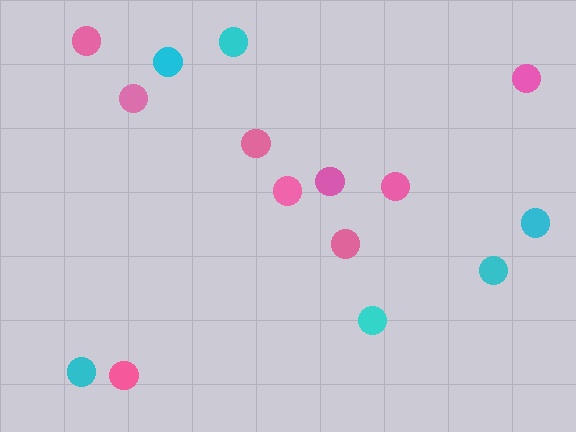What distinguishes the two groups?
There are 2 groups: one group of pink circles (9) and one group of cyan circles (6).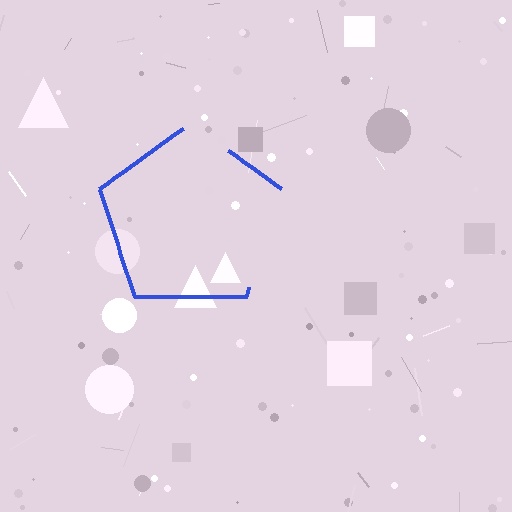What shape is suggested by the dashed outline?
The dashed outline suggests a pentagon.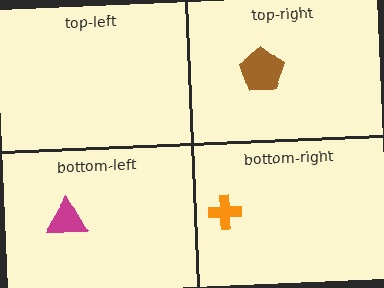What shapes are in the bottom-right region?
The orange cross.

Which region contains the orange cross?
The bottom-right region.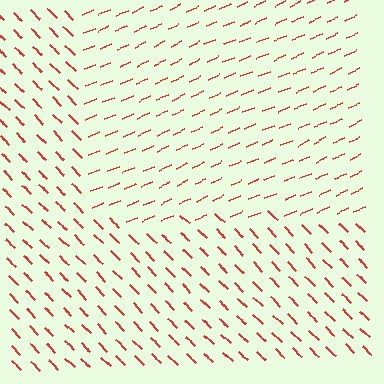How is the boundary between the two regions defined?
The boundary is defined purely by a change in line orientation (approximately 70 degrees difference). All lines are the same color and thickness.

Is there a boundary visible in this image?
Yes, there is a texture boundary formed by a change in line orientation.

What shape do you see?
I see a rectangle.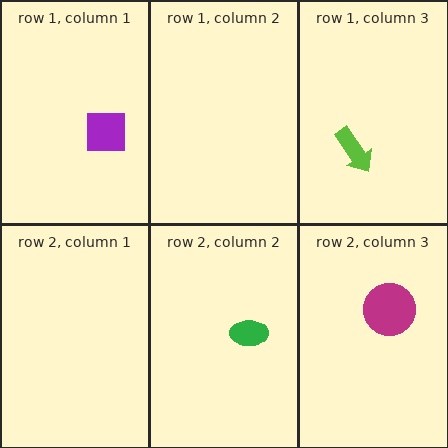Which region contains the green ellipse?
The row 2, column 2 region.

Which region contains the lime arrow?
The row 1, column 3 region.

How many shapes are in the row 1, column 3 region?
1.